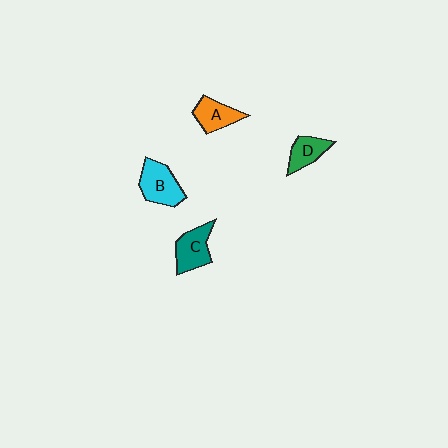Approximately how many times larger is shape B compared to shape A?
Approximately 1.3 times.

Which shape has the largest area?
Shape B (cyan).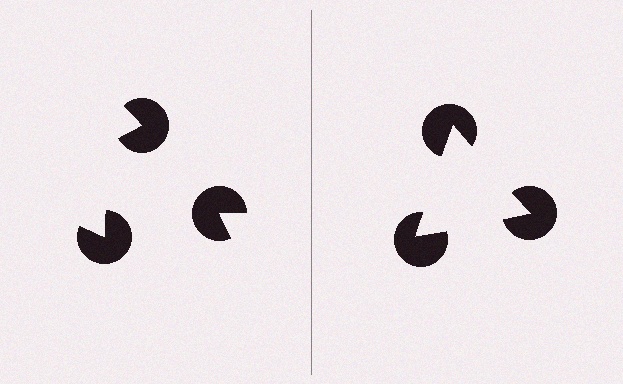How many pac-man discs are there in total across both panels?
6 — 3 on each side.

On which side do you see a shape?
An illusory triangle appears on the right side. On the left side the wedge cuts are rotated, so no coherent shape forms.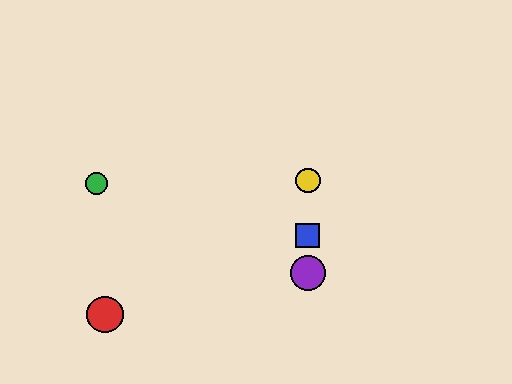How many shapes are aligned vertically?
3 shapes (the blue square, the yellow circle, the purple circle) are aligned vertically.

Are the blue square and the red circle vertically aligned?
No, the blue square is at x≈308 and the red circle is at x≈105.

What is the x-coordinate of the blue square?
The blue square is at x≈308.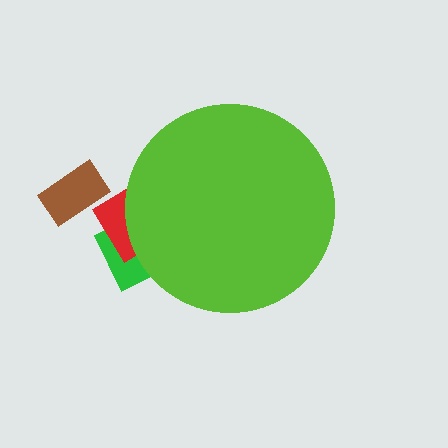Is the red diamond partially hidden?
Yes, the red diamond is partially hidden behind the lime circle.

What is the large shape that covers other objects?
A lime circle.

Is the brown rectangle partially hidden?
No, the brown rectangle is fully visible.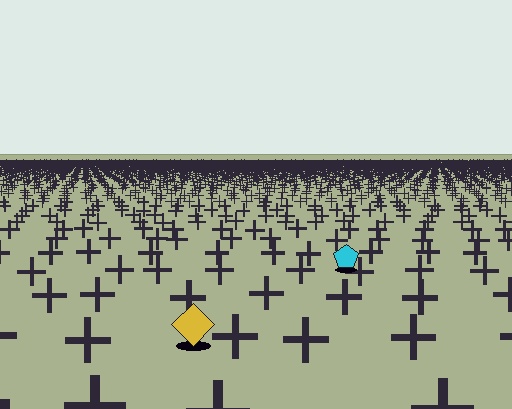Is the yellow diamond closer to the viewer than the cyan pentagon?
Yes. The yellow diamond is closer — you can tell from the texture gradient: the ground texture is coarser near it.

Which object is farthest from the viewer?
The cyan pentagon is farthest from the viewer. It appears smaller and the ground texture around it is denser.